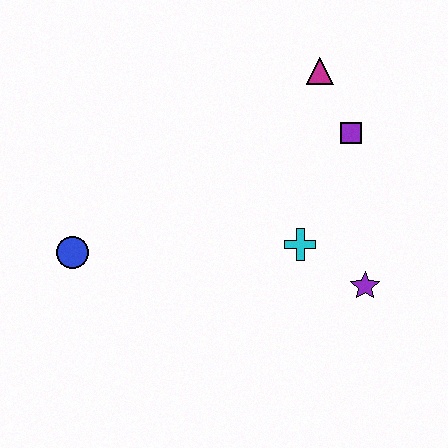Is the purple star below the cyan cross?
Yes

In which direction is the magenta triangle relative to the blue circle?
The magenta triangle is to the right of the blue circle.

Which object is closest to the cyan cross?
The purple star is closest to the cyan cross.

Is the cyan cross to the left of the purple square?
Yes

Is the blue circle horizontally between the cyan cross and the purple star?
No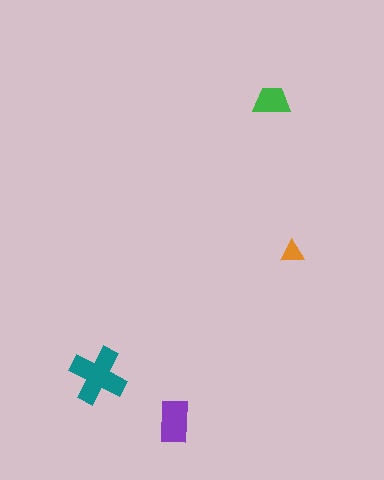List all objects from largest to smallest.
The teal cross, the purple rectangle, the green trapezoid, the orange triangle.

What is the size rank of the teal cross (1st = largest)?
1st.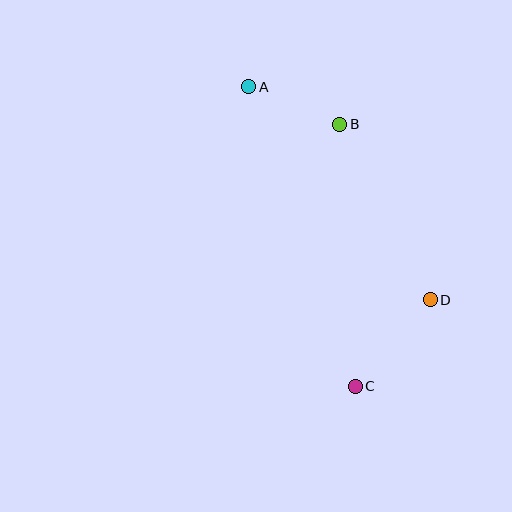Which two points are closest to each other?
Points A and B are closest to each other.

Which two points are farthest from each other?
Points A and C are farthest from each other.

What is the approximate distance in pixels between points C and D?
The distance between C and D is approximately 114 pixels.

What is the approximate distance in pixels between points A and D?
The distance between A and D is approximately 280 pixels.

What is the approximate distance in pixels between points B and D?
The distance between B and D is approximately 198 pixels.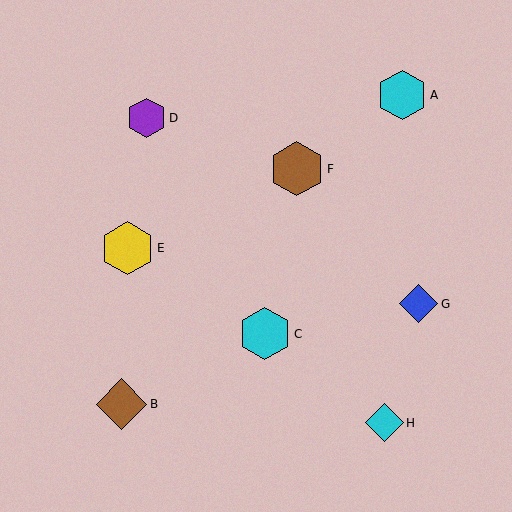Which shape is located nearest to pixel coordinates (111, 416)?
The brown diamond (labeled B) at (121, 404) is nearest to that location.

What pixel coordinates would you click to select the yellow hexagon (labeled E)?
Click at (128, 248) to select the yellow hexagon E.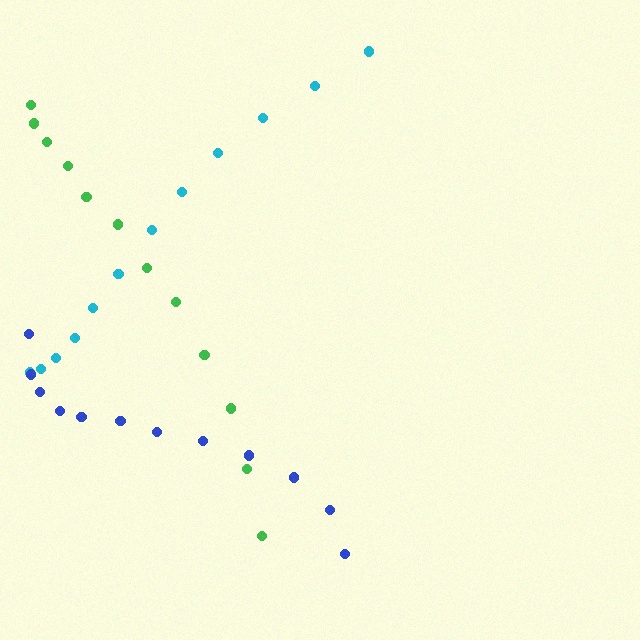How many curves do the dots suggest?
There are 3 distinct paths.